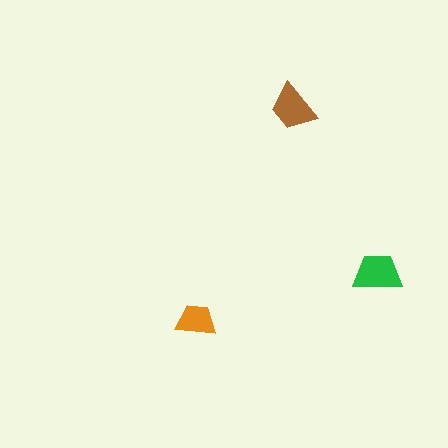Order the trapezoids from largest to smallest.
the green one, the brown one, the orange one.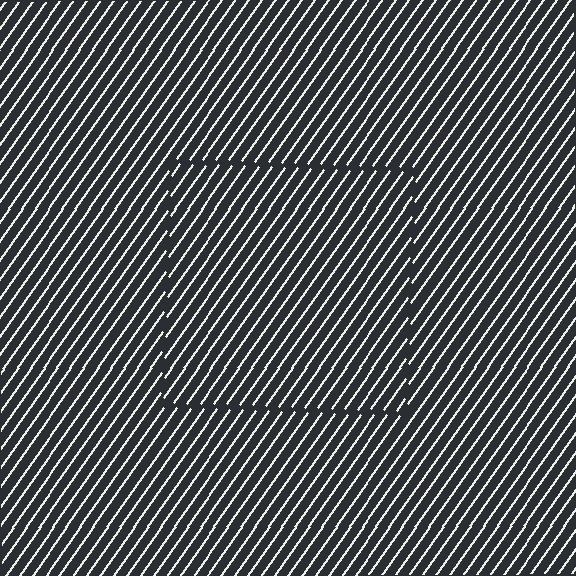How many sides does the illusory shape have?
4 sides — the line-ends trace a square.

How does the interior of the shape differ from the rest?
The interior of the shape contains the same grating, shifted by half a period — the contour is defined by the phase discontinuity where line-ends from the inner and outer gratings abut.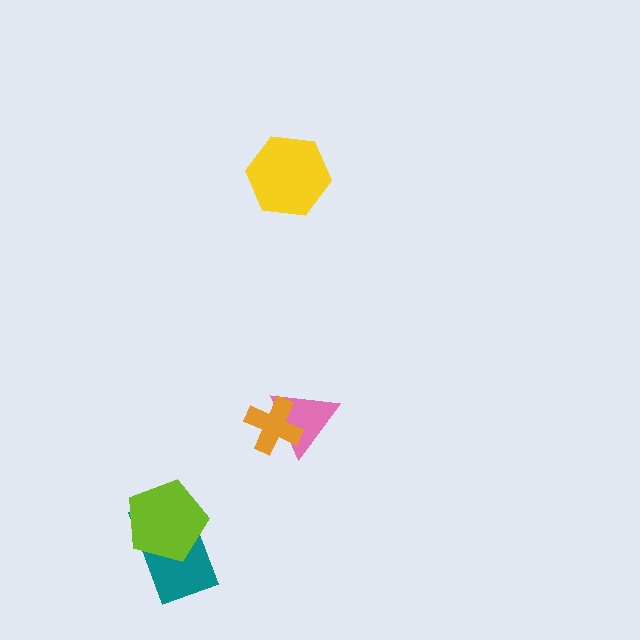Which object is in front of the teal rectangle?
The lime pentagon is in front of the teal rectangle.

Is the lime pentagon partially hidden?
No, no other shape covers it.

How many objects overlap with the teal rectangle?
1 object overlaps with the teal rectangle.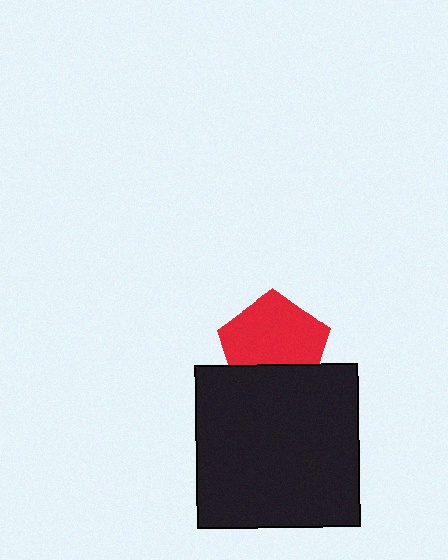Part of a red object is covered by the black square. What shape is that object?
It is a pentagon.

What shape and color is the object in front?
The object in front is a black square.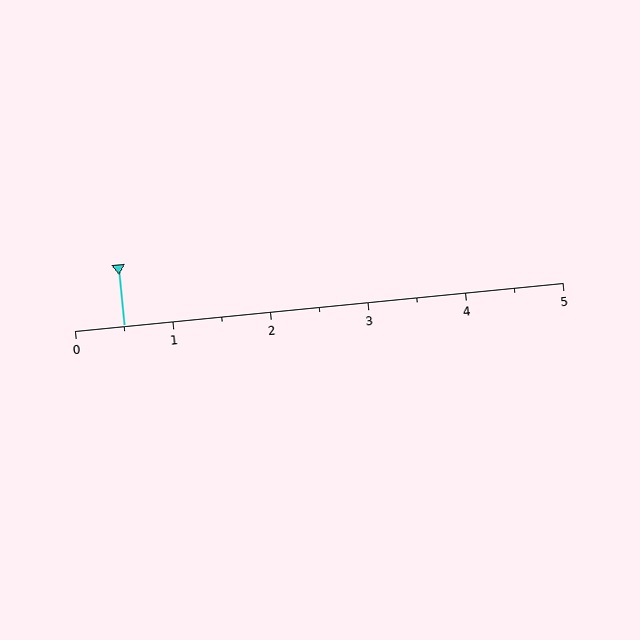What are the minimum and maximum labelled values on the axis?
The axis runs from 0 to 5.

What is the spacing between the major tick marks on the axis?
The major ticks are spaced 1 apart.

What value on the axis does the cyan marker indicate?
The marker indicates approximately 0.5.